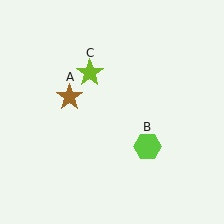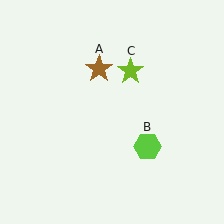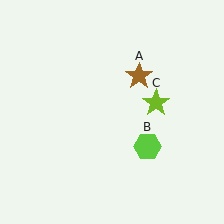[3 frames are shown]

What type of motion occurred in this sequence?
The brown star (object A), lime star (object C) rotated clockwise around the center of the scene.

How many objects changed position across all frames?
2 objects changed position: brown star (object A), lime star (object C).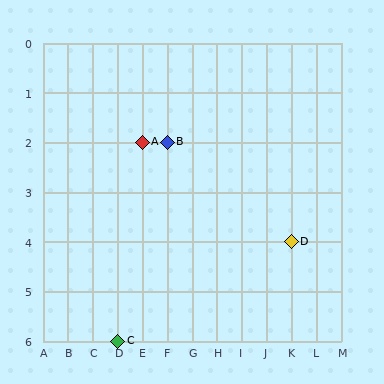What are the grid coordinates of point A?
Point A is at grid coordinates (E, 2).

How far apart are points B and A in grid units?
Points B and A are 1 column apart.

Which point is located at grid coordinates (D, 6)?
Point C is at (D, 6).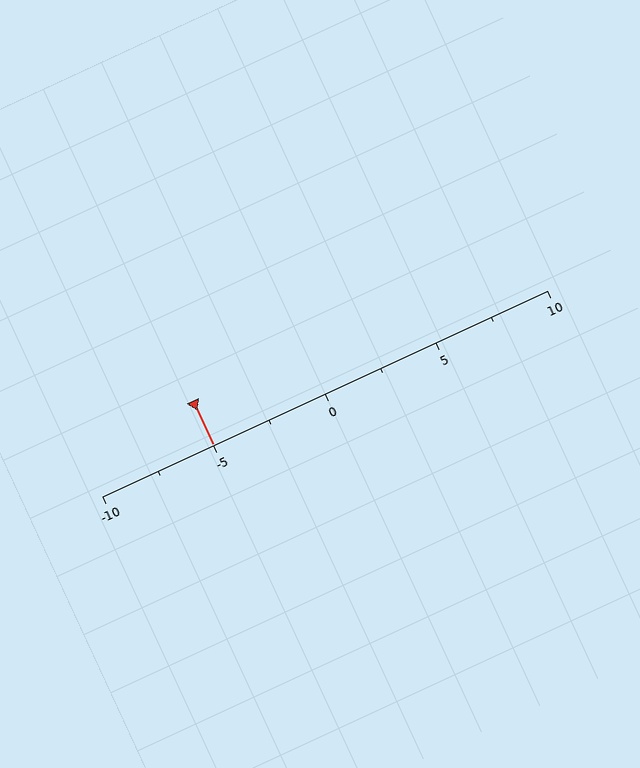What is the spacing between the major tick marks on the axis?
The major ticks are spaced 5 apart.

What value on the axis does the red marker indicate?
The marker indicates approximately -5.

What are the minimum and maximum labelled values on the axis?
The axis runs from -10 to 10.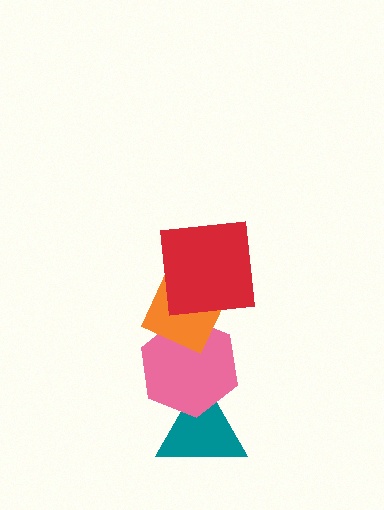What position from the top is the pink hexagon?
The pink hexagon is 3rd from the top.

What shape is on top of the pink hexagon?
The orange diamond is on top of the pink hexagon.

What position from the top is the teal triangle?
The teal triangle is 4th from the top.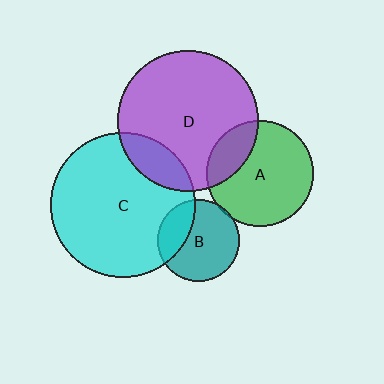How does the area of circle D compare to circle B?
Approximately 3.0 times.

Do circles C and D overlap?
Yes.